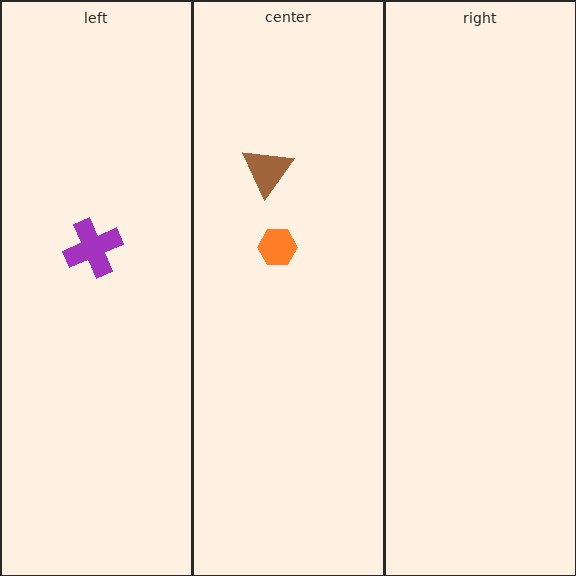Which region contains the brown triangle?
The center region.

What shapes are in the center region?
The orange hexagon, the brown triangle.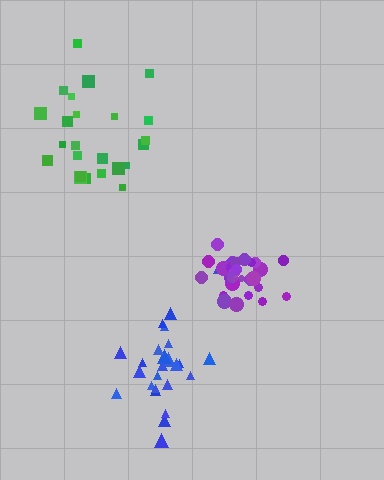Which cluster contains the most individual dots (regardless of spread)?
Purple (29).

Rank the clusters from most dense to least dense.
purple, green, blue.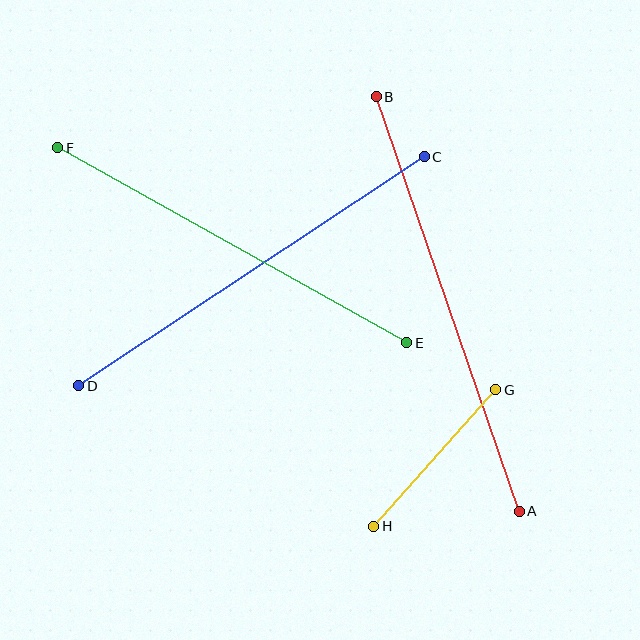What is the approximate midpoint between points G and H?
The midpoint is at approximately (435, 458) pixels.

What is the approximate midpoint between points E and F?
The midpoint is at approximately (232, 245) pixels.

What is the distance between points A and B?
The distance is approximately 439 pixels.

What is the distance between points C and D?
The distance is approximately 415 pixels.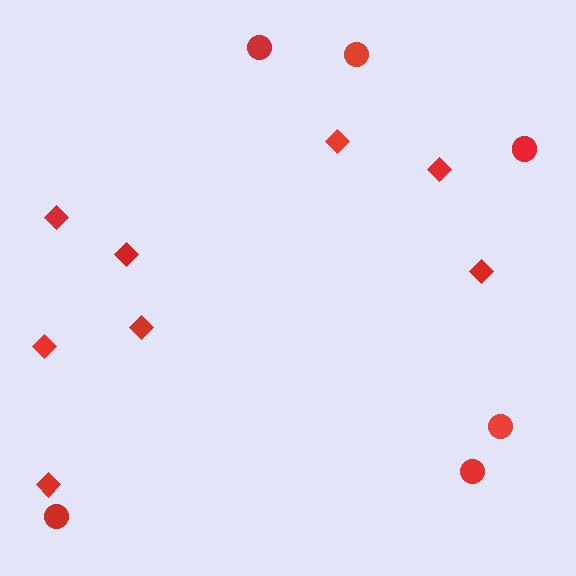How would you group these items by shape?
There are 2 groups: one group of diamonds (8) and one group of circles (6).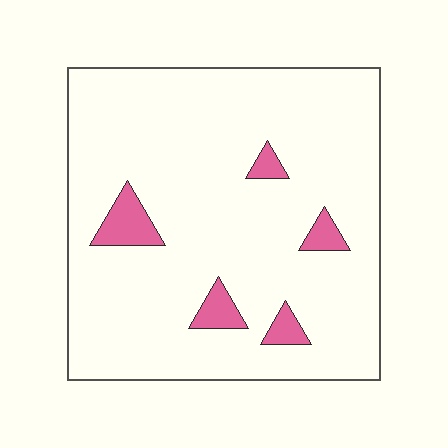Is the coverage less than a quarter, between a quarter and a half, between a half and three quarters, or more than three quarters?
Less than a quarter.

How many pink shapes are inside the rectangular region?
5.